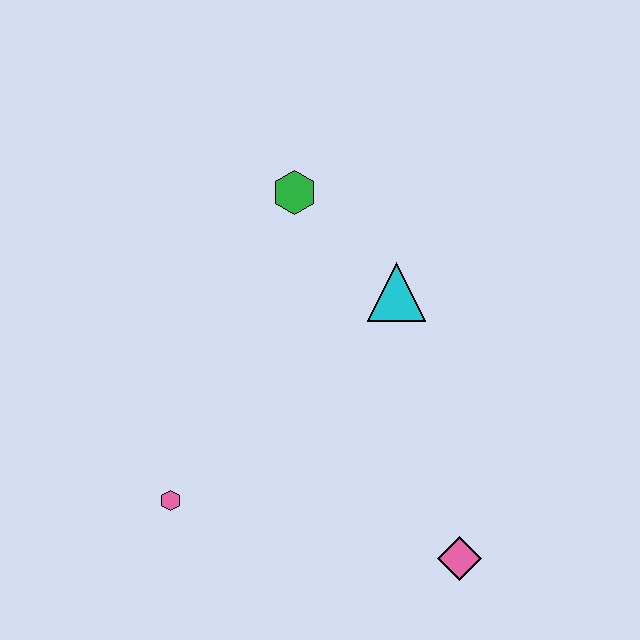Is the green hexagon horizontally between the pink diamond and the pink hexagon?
Yes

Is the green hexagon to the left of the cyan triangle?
Yes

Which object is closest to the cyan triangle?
The green hexagon is closest to the cyan triangle.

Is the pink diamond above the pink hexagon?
No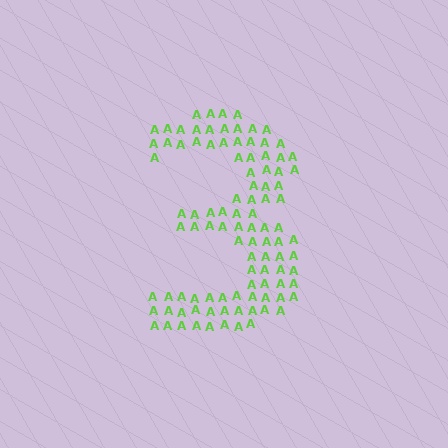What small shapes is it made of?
It is made of small letter A's.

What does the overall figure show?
The overall figure shows the digit 3.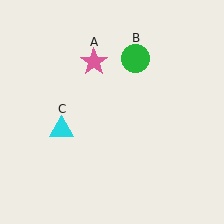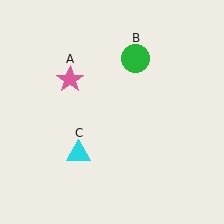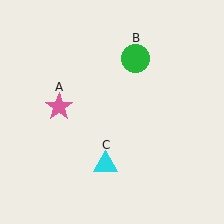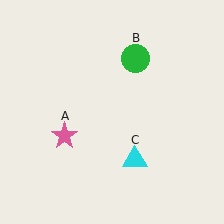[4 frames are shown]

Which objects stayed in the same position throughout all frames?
Green circle (object B) remained stationary.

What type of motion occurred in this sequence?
The pink star (object A), cyan triangle (object C) rotated counterclockwise around the center of the scene.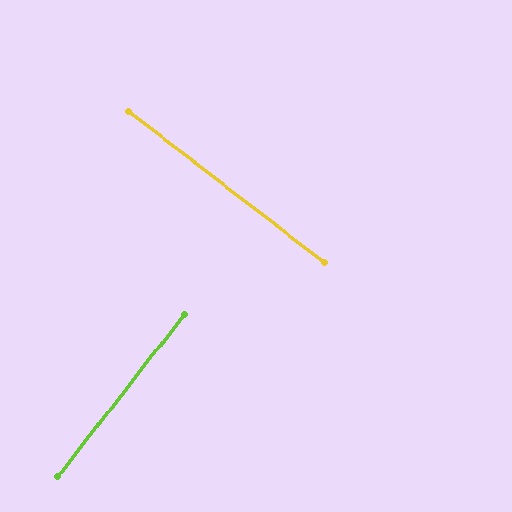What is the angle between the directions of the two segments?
Approximately 90 degrees.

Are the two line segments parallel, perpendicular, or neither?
Perpendicular — they meet at approximately 90°.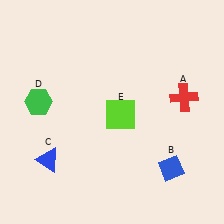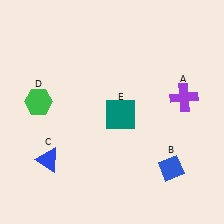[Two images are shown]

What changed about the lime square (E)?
In Image 1, E is lime. In Image 2, it changed to teal.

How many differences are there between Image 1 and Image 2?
There are 2 differences between the two images.